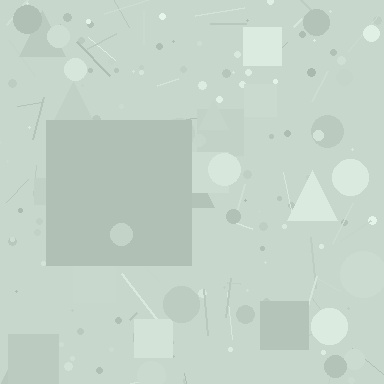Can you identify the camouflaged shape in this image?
The camouflaged shape is a square.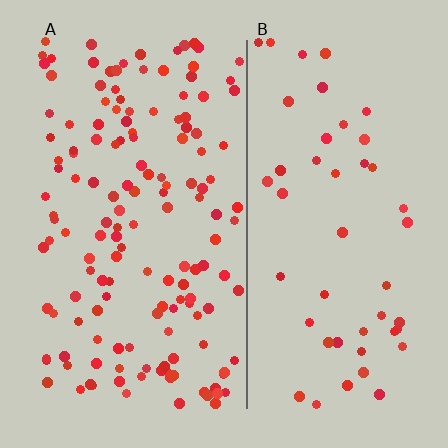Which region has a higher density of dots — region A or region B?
A (the left).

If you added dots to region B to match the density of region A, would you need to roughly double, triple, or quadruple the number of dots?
Approximately triple.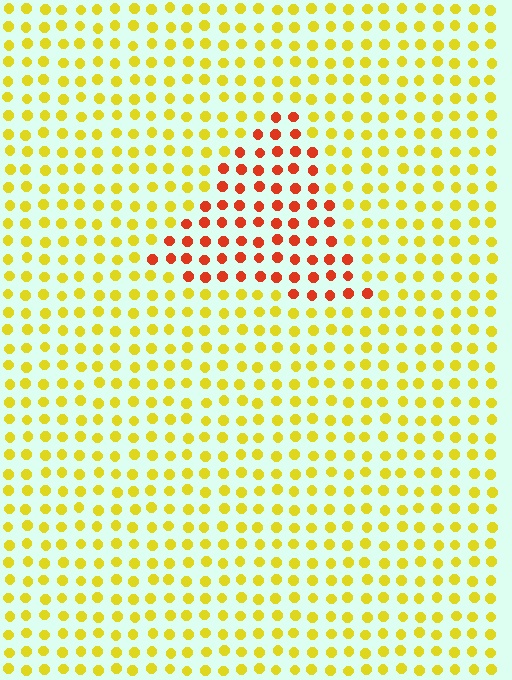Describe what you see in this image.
The image is filled with small yellow elements in a uniform arrangement. A triangle-shaped region is visible where the elements are tinted to a slightly different hue, forming a subtle color boundary.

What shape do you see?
I see a triangle.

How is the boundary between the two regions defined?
The boundary is defined purely by a slight shift in hue (about 50 degrees). Spacing, size, and orientation are identical on both sides.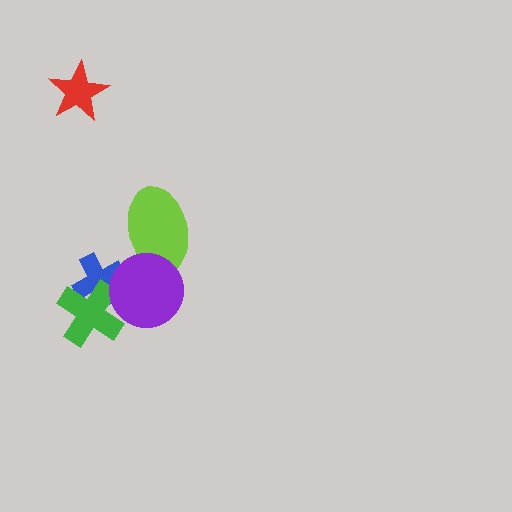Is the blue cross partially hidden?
Yes, it is partially covered by another shape.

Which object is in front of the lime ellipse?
The purple circle is in front of the lime ellipse.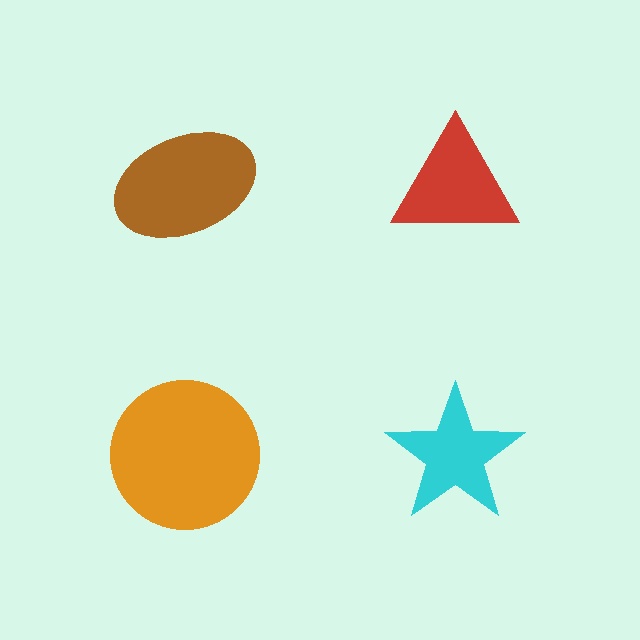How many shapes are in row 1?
2 shapes.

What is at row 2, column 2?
A cyan star.